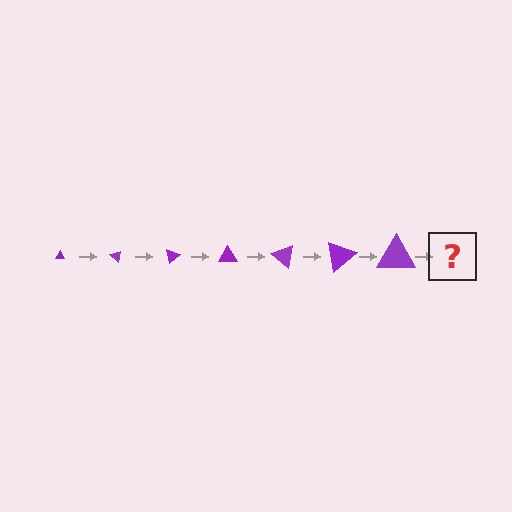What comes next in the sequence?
The next element should be a triangle, larger than the previous one and rotated 280 degrees from the start.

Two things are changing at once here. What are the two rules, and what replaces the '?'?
The two rules are that the triangle grows larger each step and it rotates 40 degrees each step. The '?' should be a triangle, larger than the previous one and rotated 280 degrees from the start.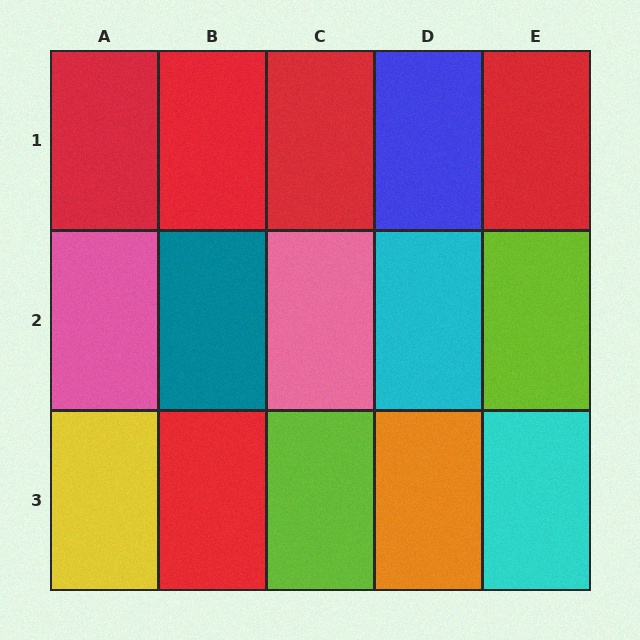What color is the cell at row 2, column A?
Pink.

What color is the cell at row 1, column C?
Red.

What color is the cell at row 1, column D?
Blue.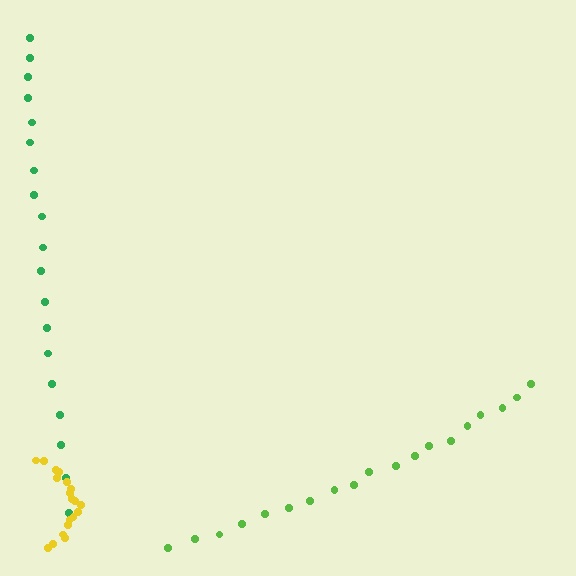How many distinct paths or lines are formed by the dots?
There are 3 distinct paths.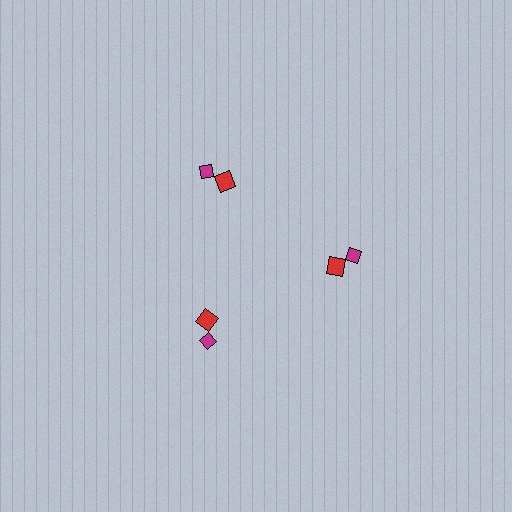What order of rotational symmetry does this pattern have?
This pattern has 3-fold rotational symmetry.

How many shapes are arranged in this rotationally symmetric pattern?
There are 6 shapes, arranged in 3 groups of 2.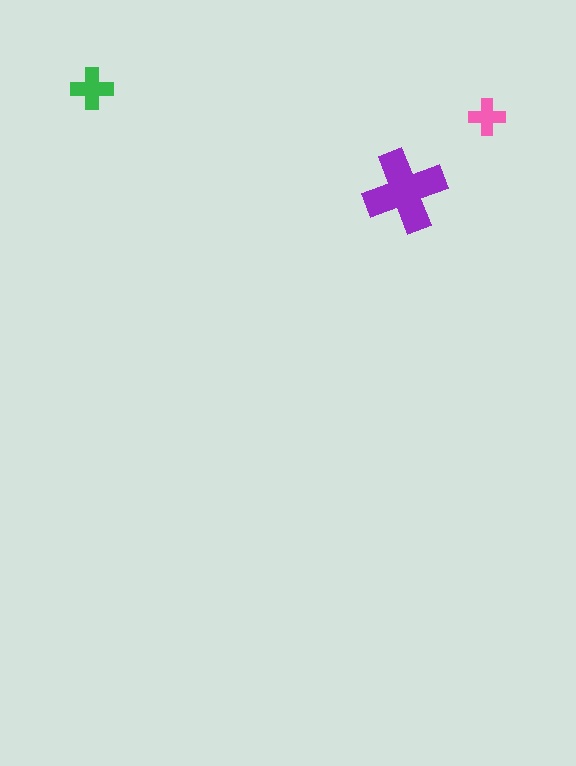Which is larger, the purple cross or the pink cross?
The purple one.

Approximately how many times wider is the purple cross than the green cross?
About 2 times wider.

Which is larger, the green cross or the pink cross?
The green one.